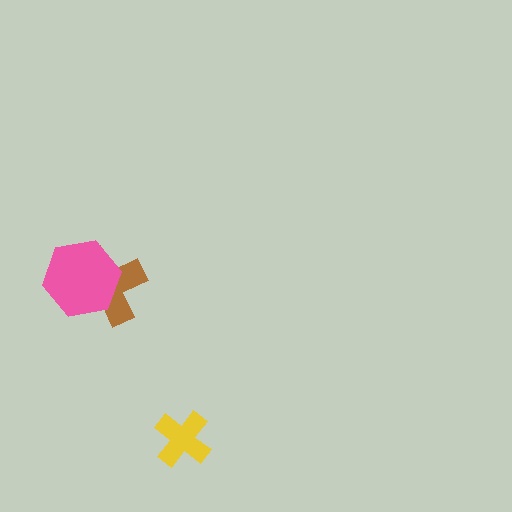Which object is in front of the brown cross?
The pink hexagon is in front of the brown cross.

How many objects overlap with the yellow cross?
0 objects overlap with the yellow cross.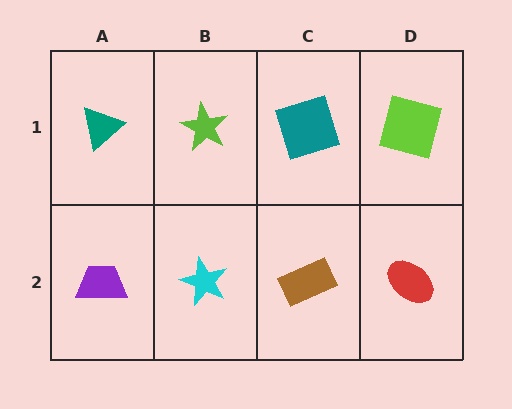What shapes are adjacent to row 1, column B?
A cyan star (row 2, column B), a teal triangle (row 1, column A), a teal square (row 1, column C).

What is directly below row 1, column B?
A cyan star.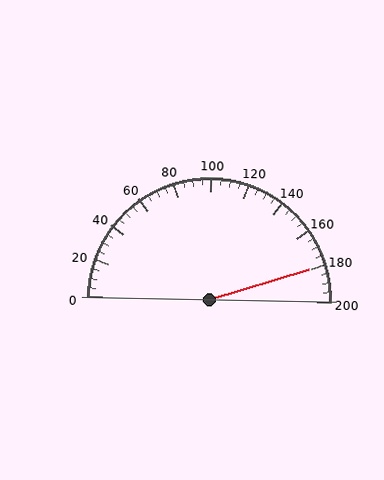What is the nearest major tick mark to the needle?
The nearest major tick mark is 180.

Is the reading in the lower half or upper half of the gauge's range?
The reading is in the upper half of the range (0 to 200).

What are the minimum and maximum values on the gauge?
The gauge ranges from 0 to 200.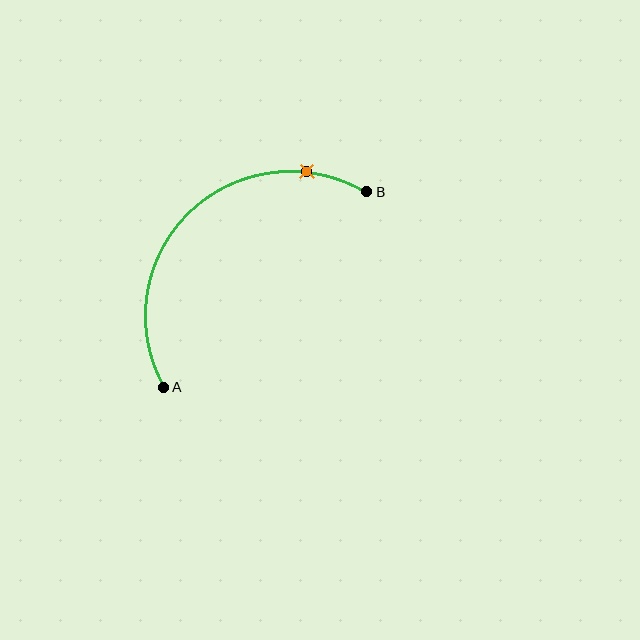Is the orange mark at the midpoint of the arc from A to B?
No. The orange mark lies on the arc but is closer to endpoint B. The arc midpoint would be at the point on the curve equidistant along the arc from both A and B.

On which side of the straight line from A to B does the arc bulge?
The arc bulges above and to the left of the straight line connecting A and B.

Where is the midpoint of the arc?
The arc midpoint is the point on the curve farthest from the straight line joining A and B. It sits above and to the left of that line.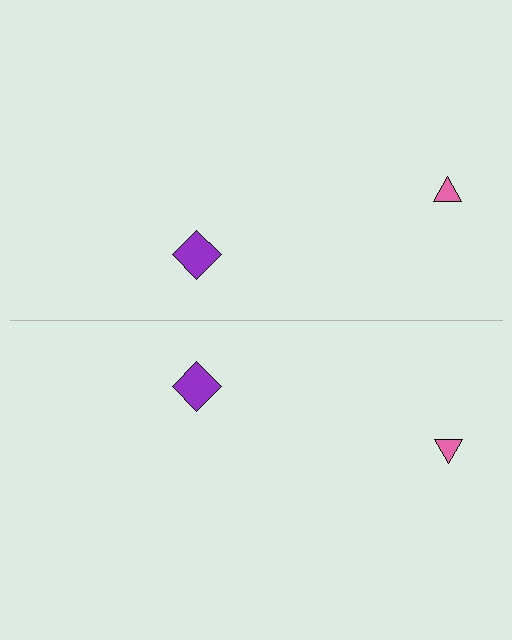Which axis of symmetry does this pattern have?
The pattern has a horizontal axis of symmetry running through the center of the image.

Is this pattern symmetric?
Yes, this pattern has bilateral (reflection) symmetry.